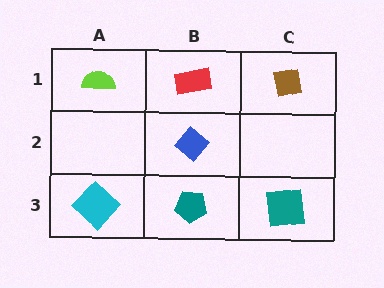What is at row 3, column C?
A teal square.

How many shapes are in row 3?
3 shapes.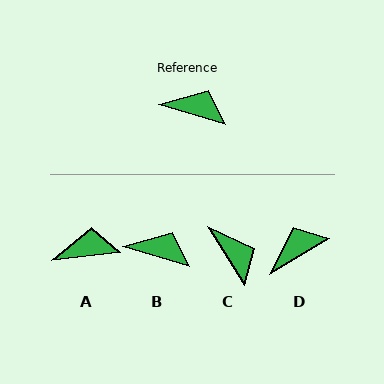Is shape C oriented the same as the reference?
No, it is off by about 41 degrees.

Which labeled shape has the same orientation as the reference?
B.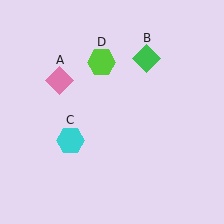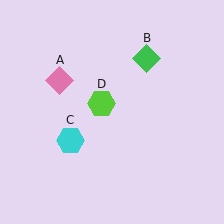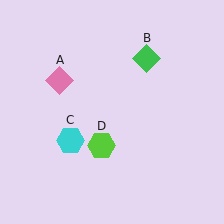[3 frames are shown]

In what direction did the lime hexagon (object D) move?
The lime hexagon (object D) moved down.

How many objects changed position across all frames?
1 object changed position: lime hexagon (object D).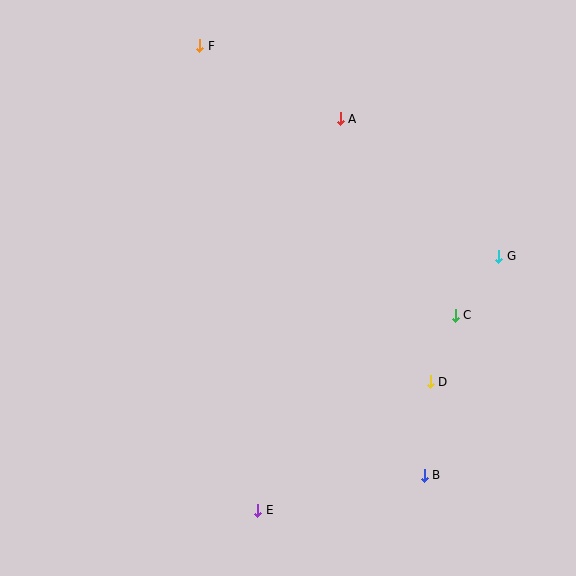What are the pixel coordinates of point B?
Point B is at (424, 475).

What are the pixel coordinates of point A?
Point A is at (340, 119).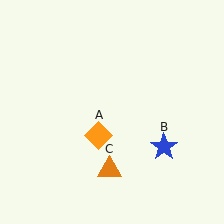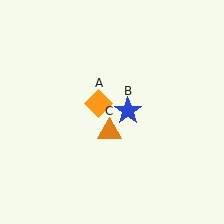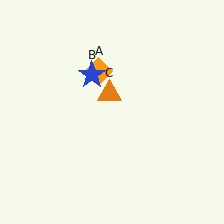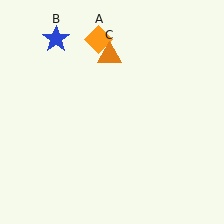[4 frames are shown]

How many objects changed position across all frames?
3 objects changed position: orange diamond (object A), blue star (object B), orange triangle (object C).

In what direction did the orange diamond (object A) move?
The orange diamond (object A) moved up.